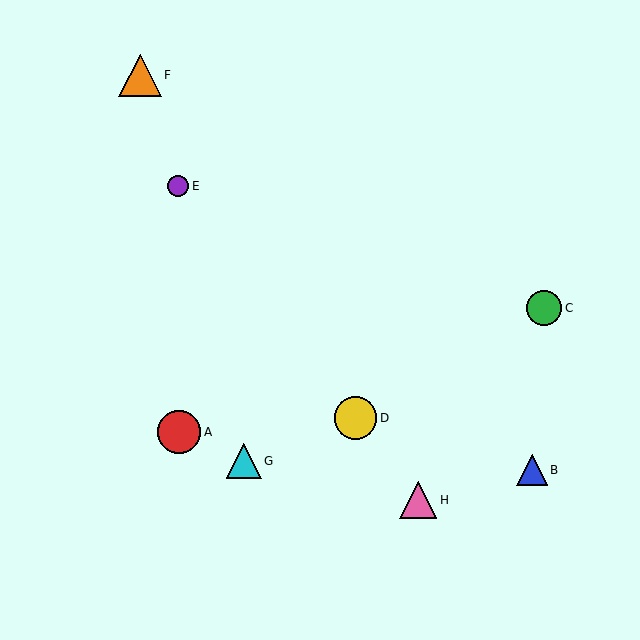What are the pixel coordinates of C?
Object C is at (544, 308).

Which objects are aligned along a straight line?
Objects D, E, H are aligned along a straight line.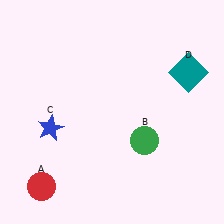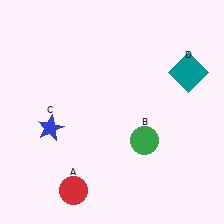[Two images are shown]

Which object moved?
The red circle (A) moved right.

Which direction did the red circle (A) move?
The red circle (A) moved right.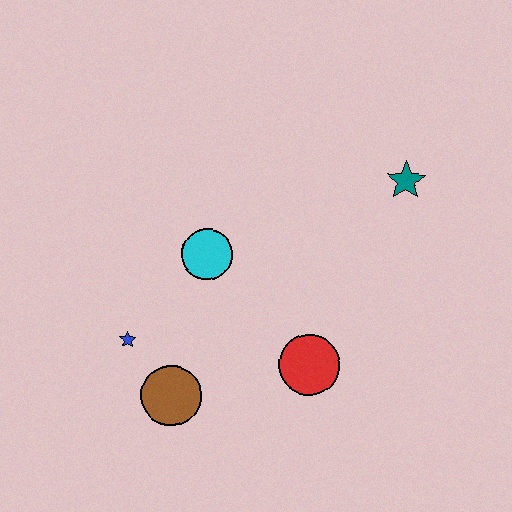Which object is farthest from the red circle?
The teal star is farthest from the red circle.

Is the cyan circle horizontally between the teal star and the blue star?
Yes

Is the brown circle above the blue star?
No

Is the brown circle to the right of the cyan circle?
No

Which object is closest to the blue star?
The brown circle is closest to the blue star.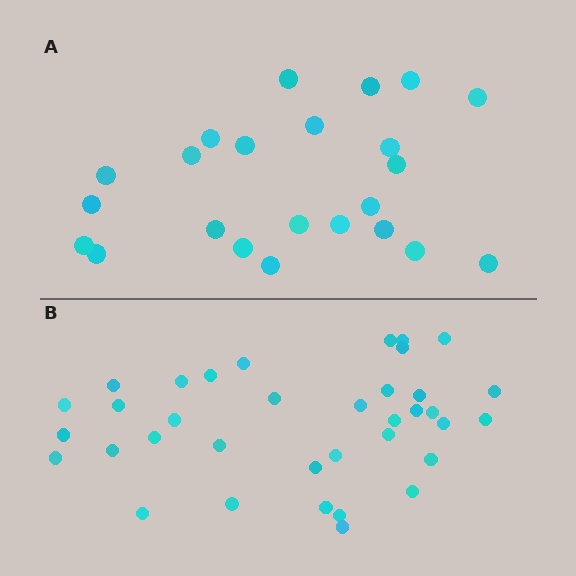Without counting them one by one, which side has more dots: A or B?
Region B (the bottom region) has more dots.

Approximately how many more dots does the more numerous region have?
Region B has approximately 15 more dots than region A.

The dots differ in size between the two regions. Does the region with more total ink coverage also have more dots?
No. Region A has more total ink coverage because its dots are larger, but region B actually contains more individual dots. Total area can be misleading — the number of items is what matters here.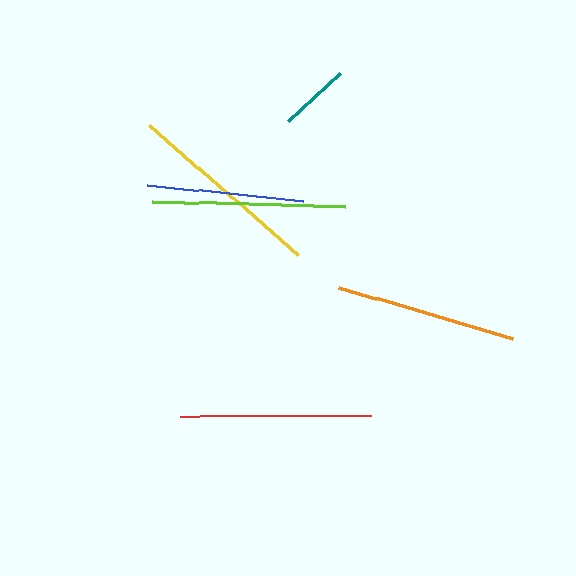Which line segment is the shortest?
The teal line is the shortest at approximately 70 pixels.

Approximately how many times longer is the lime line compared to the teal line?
The lime line is approximately 2.8 times the length of the teal line.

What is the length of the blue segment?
The blue segment is approximately 156 pixels long.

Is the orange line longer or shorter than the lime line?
The lime line is longer than the orange line.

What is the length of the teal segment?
The teal segment is approximately 70 pixels long.